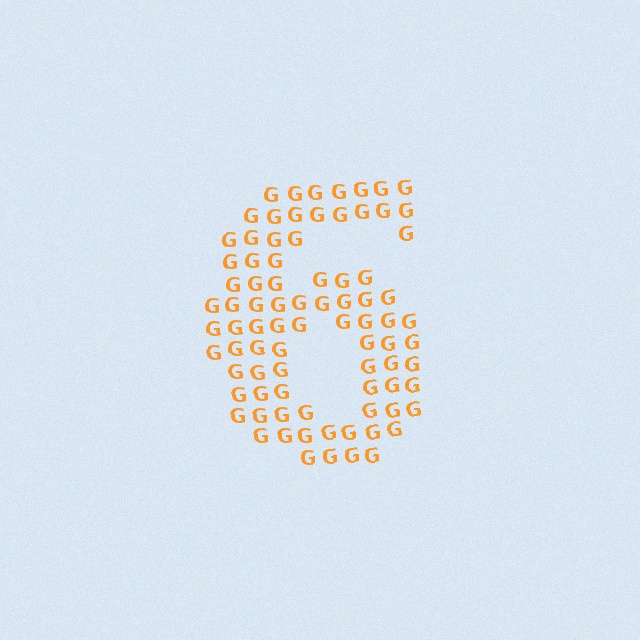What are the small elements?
The small elements are letter G's.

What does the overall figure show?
The overall figure shows the digit 6.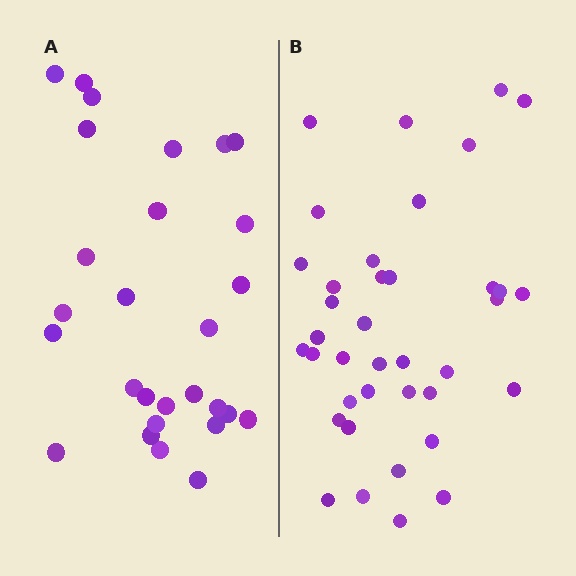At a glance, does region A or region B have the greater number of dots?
Region B (the right region) has more dots.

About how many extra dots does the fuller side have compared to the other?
Region B has roughly 10 or so more dots than region A.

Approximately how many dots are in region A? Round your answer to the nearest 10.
About 30 dots. (The exact count is 28, which rounds to 30.)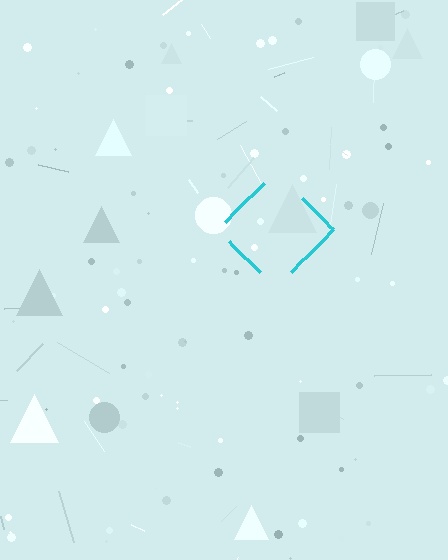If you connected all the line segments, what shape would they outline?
They would outline a diamond.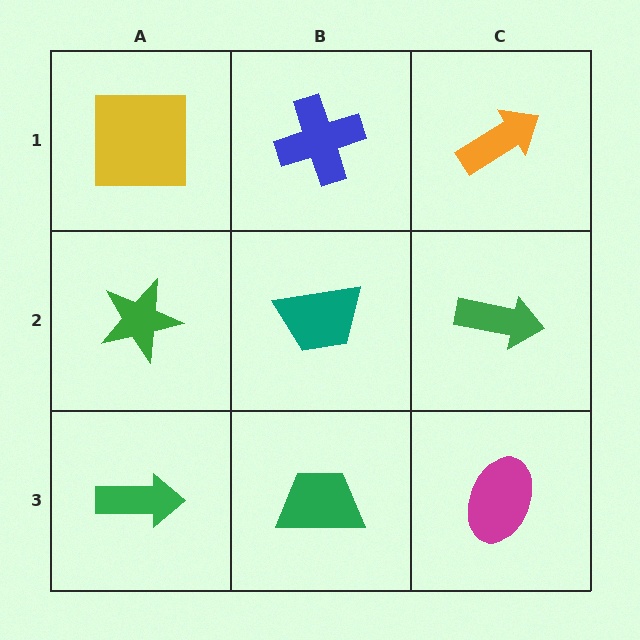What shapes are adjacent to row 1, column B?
A teal trapezoid (row 2, column B), a yellow square (row 1, column A), an orange arrow (row 1, column C).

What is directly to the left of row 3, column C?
A green trapezoid.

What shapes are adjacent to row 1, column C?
A green arrow (row 2, column C), a blue cross (row 1, column B).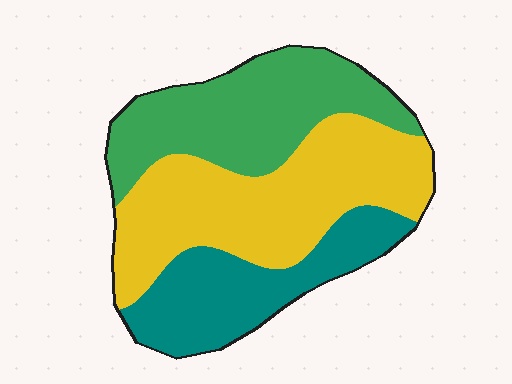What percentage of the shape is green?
Green covers roughly 35% of the shape.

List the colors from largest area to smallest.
From largest to smallest: yellow, green, teal.